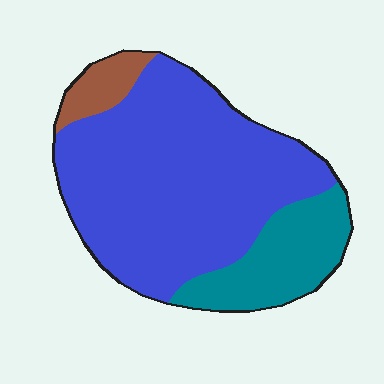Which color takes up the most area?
Blue, at roughly 70%.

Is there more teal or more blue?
Blue.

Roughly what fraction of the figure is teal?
Teal takes up less than a quarter of the figure.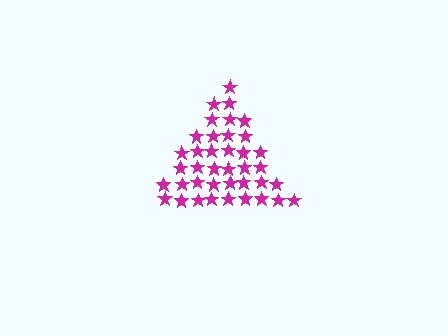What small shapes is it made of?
It is made of small stars.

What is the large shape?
The large shape is a triangle.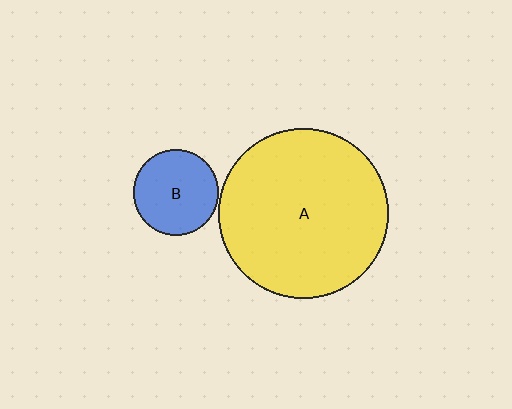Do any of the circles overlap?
No, none of the circles overlap.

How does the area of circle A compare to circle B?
Approximately 3.9 times.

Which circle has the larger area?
Circle A (yellow).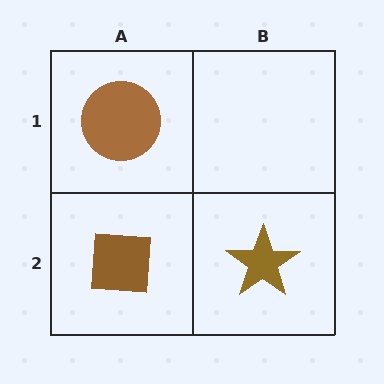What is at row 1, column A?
A brown circle.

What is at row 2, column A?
A brown square.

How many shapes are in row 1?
1 shape.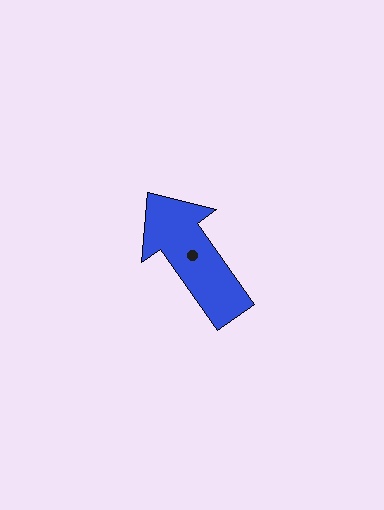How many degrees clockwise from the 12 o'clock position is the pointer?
Approximately 325 degrees.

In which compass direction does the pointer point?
Northwest.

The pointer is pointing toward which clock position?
Roughly 11 o'clock.